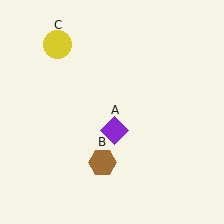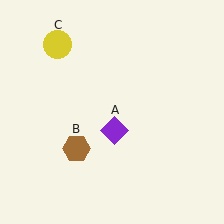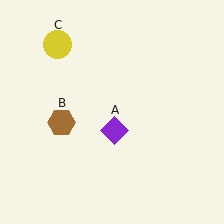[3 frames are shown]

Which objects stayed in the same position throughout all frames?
Purple diamond (object A) and yellow circle (object C) remained stationary.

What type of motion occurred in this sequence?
The brown hexagon (object B) rotated clockwise around the center of the scene.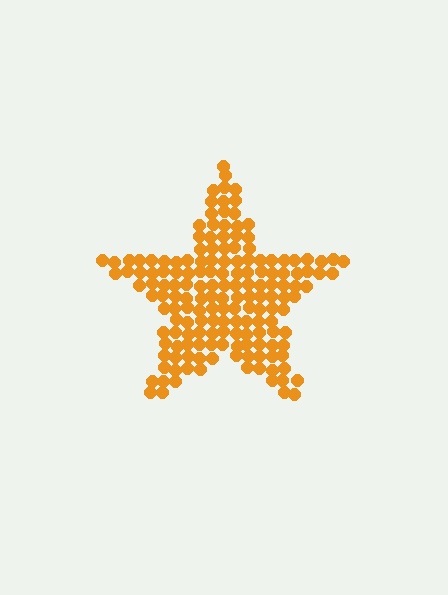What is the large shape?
The large shape is a star.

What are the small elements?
The small elements are circles.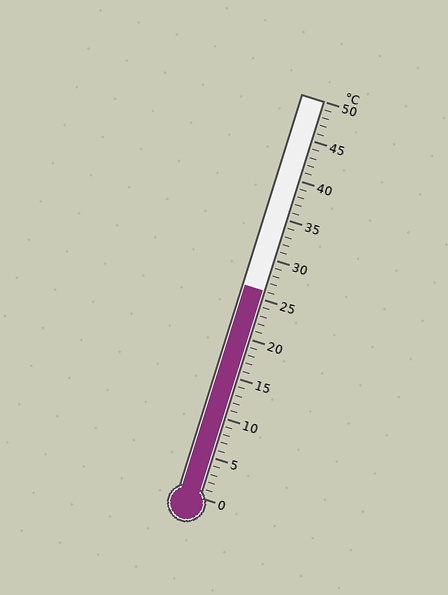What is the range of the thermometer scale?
The thermometer scale ranges from 0°C to 50°C.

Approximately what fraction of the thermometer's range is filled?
The thermometer is filled to approximately 50% of its range.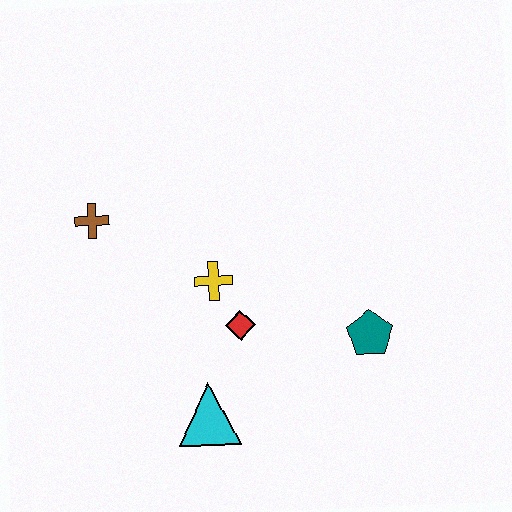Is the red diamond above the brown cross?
No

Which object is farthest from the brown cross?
The teal pentagon is farthest from the brown cross.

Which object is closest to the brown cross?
The yellow cross is closest to the brown cross.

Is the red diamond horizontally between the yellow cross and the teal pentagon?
Yes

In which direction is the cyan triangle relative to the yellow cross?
The cyan triangle is below the yellow cross.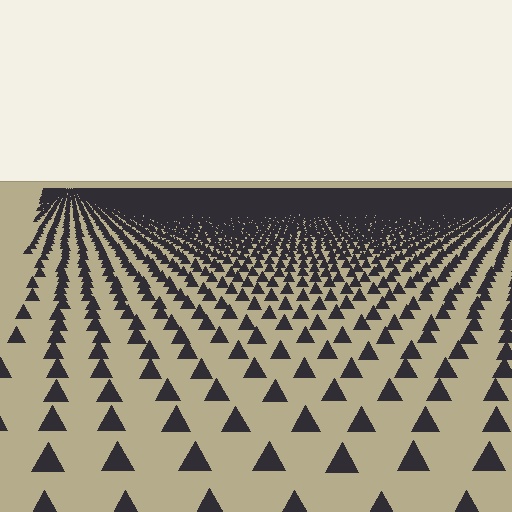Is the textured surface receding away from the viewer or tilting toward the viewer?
The surface is receding away from the viewer. Texture elements get smaller and denser toward the top.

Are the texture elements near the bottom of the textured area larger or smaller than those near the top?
Larger. Near the bottom, elements are closer to the viewer and appear at a bigger on-screen size.